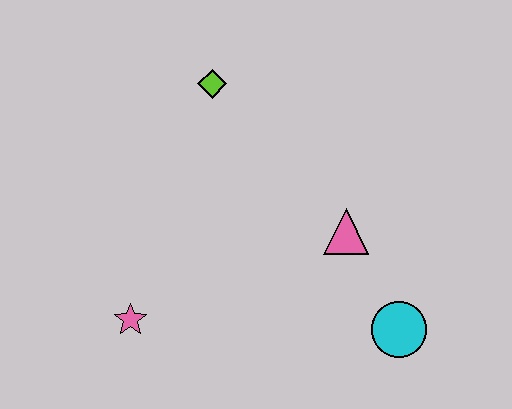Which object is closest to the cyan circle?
The pink triangle is closest to the cyan circle.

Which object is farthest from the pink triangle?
The pink star is farthest from the pink triangle.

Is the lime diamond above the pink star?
Yes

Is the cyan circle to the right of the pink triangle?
Yes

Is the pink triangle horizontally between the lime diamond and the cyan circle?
Yes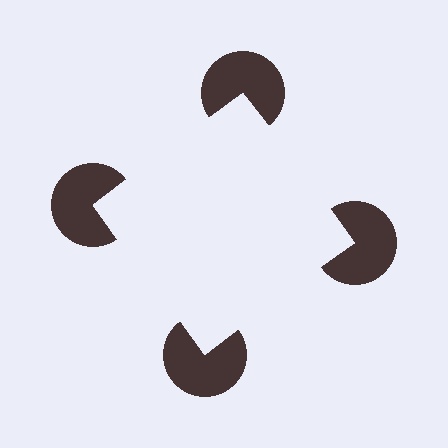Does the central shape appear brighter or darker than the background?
It typically appears slightly brighter than the background, even though no actual brightness change is drawn.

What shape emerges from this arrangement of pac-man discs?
An illusory square — its edges are inferred from the aligned wedge cuts in the pac-man discs, not physically drawn.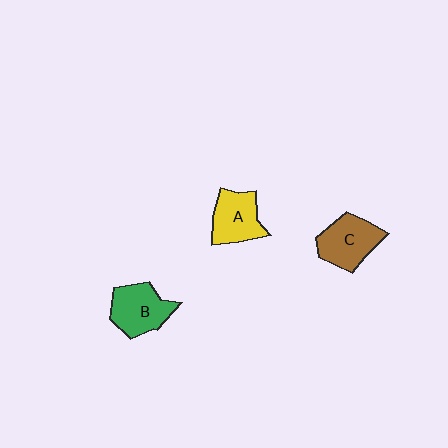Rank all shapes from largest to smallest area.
From largest to smallest: C (brown), B (green), A (yellow).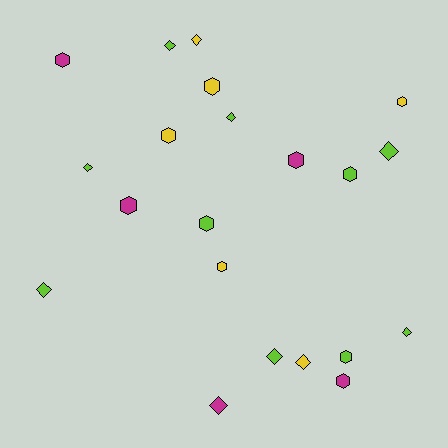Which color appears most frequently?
Lime, with 10 objects.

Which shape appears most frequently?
Hexagon, with 11 objects.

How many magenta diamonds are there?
There is 1 magenta diamond.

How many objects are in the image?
There are 21 objects.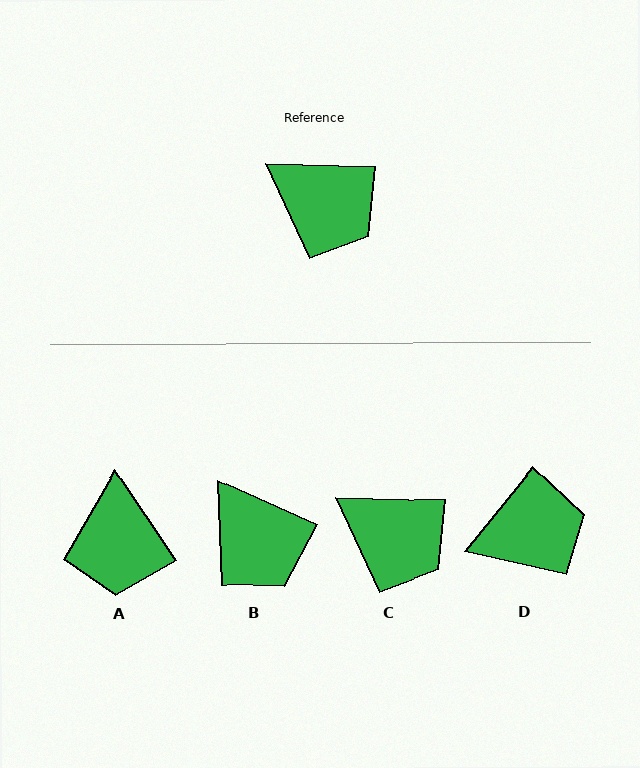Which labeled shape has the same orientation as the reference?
C.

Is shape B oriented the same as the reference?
No, it is off by about 22 degrees.